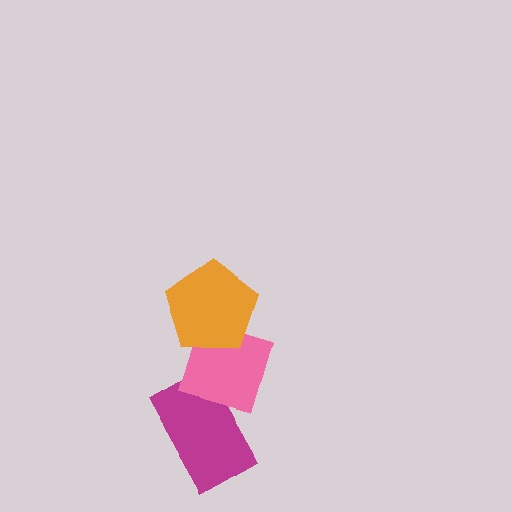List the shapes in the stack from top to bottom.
From top to bottom: the orange pentagon, the pink diamond, the magenta rectangle.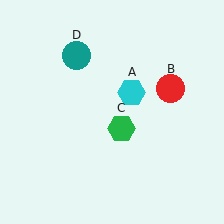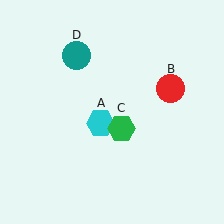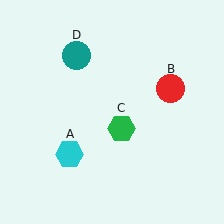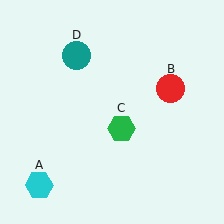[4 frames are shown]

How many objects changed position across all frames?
1 object changed position: cyan hexagon (object A).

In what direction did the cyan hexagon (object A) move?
The cyan hexagon (object A) moved down and to the left.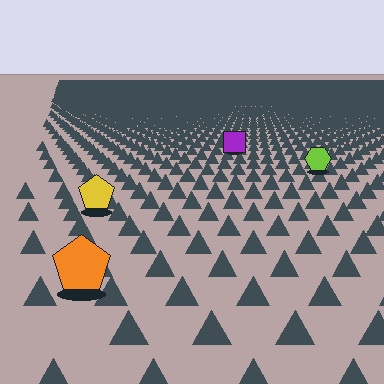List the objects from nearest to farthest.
From nearest to farthest: the orange pentagon, the yellow pentagon, the lime hexagon, the purple square.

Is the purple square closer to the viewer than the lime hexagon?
No. The lime hexagon is closer — you can tell from the texture gradient: the ground texture is coarser near it.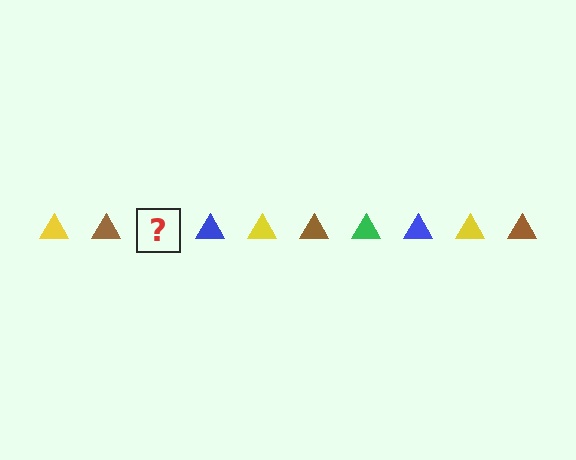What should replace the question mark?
The question mark should be replaced with a green triangle.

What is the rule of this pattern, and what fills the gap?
The rule is that the pattern cycles through yellow, brown, green, blue triangles. The gap should be filled with a green triangle.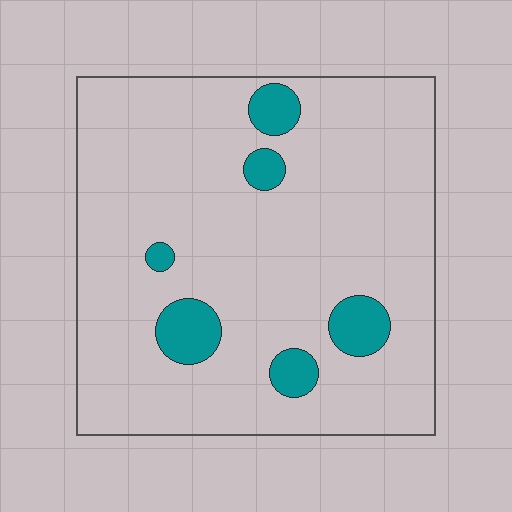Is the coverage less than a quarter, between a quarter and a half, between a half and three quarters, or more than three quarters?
Less than a quarter.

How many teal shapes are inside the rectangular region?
6.